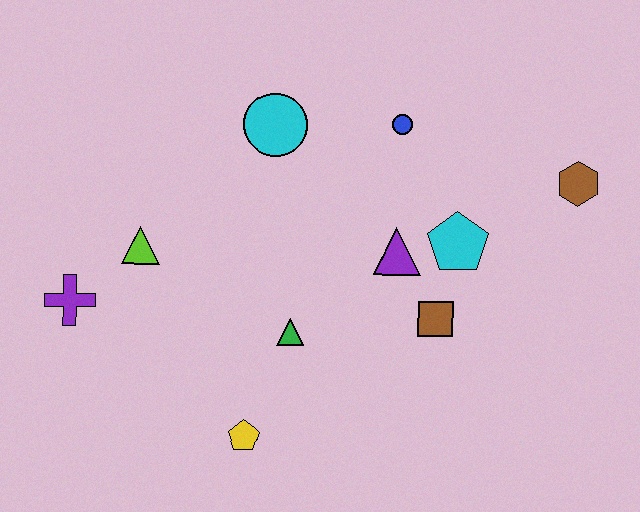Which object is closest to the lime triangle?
The purple cross is closest to the lime triangle.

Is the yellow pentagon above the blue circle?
No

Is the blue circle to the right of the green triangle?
Yes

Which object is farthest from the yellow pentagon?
The brown hexagon is farthest from the yellow pentagon.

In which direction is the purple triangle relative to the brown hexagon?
The purple triangle is to the left of the brown hexagon.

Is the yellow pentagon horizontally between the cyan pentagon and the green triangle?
No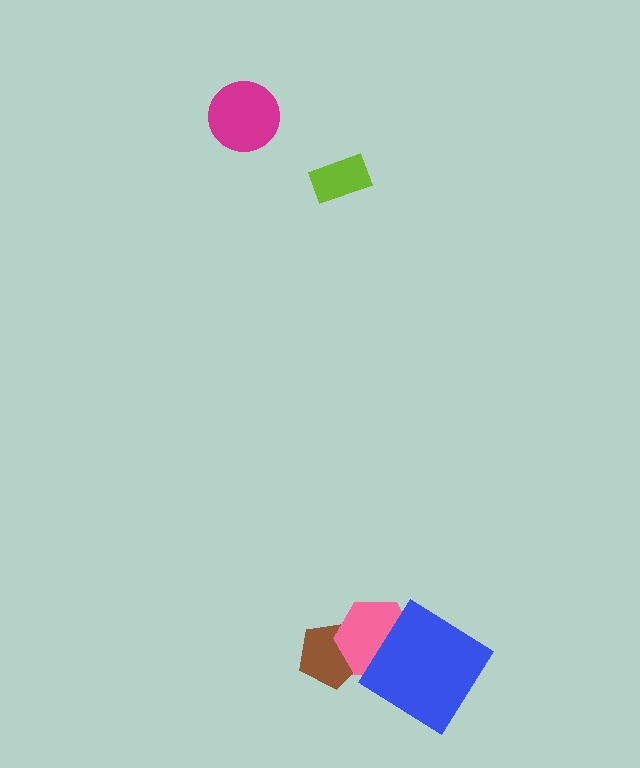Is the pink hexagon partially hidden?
Yes, it is partially covered by another shape.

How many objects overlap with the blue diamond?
1 object overlaps with the blue diamond.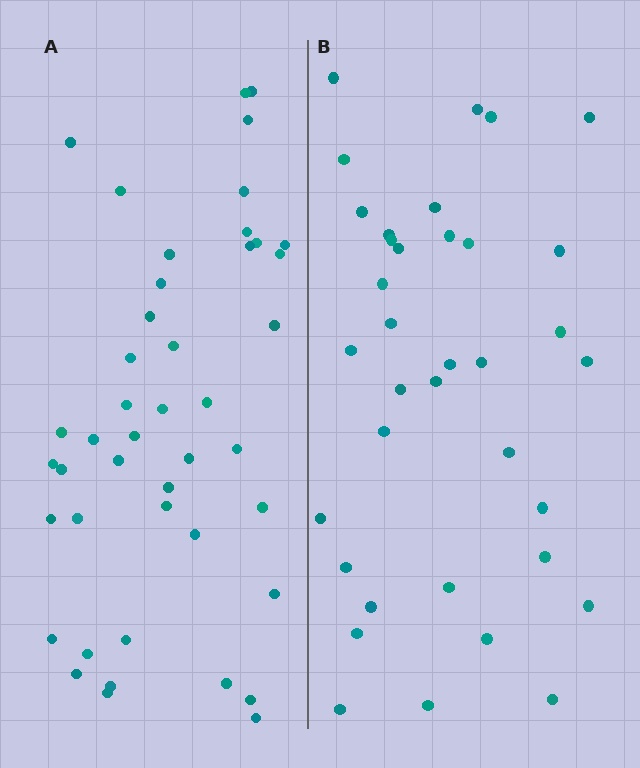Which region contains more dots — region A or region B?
Region A (the left region) has more dots.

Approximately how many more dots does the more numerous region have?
Region A has roughly 8 or so more dots than region B.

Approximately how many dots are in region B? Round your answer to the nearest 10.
About 40 dots. (The exact count is 36, which rounds to 40.)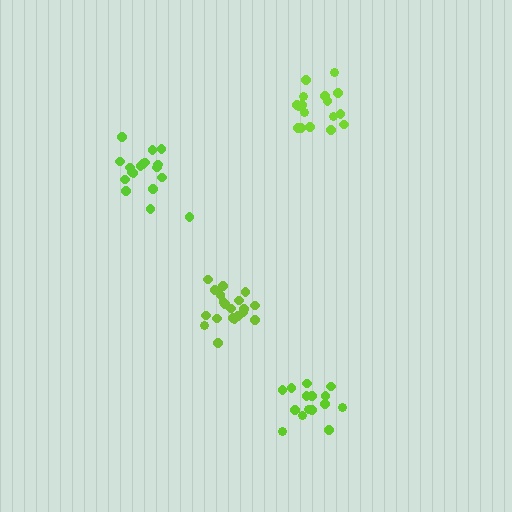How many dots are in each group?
Group 1: 20 dots, Group 2: 15 dots, Group 3: 17 dots, Group 4: 18 dots (70 total).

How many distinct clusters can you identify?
There are 4 distinct clusters.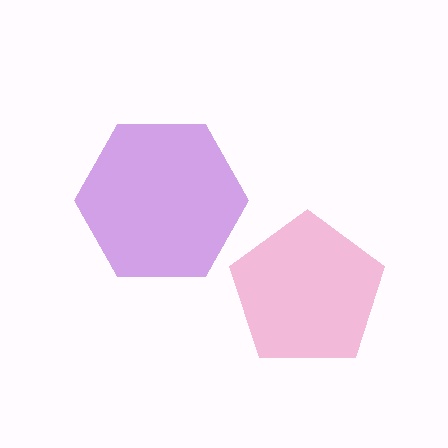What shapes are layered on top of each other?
The layered shapes are: a pink pentagon, a purple hexagon.